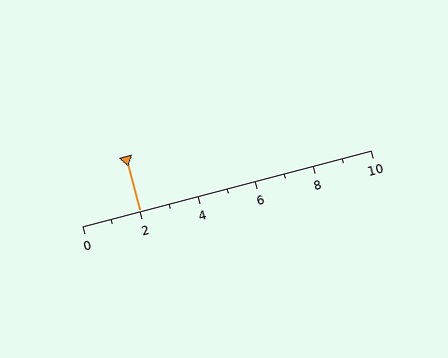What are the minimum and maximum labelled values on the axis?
The axis runs from 0 to 10.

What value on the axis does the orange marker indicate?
The marker indicates approximately 2.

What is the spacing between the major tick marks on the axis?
The major ticks are spaced 2 apart.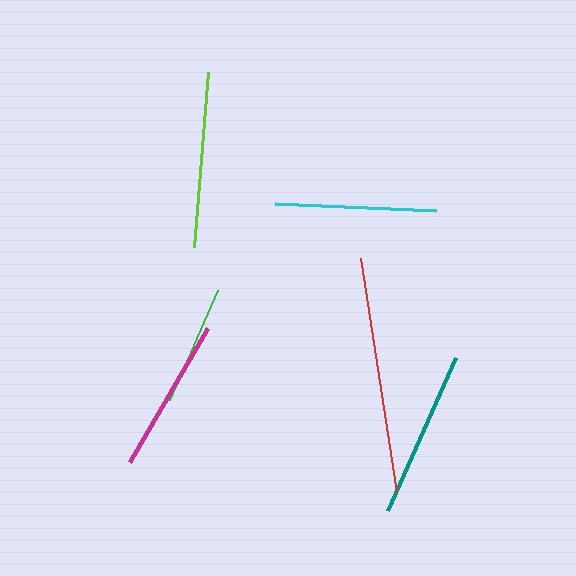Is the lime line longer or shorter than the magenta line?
The lime line is longer than the magenta line.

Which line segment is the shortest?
The green line is the shortest at approximately 121 pixels.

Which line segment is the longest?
The red line is the longest at approximately 237 pixels.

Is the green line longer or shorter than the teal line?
The teal line is longer than the green line.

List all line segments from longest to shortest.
From longest to shortest: red, lime, teal, cyan, magenta, green.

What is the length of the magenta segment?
The magenta segment is approximately 154 pixels long.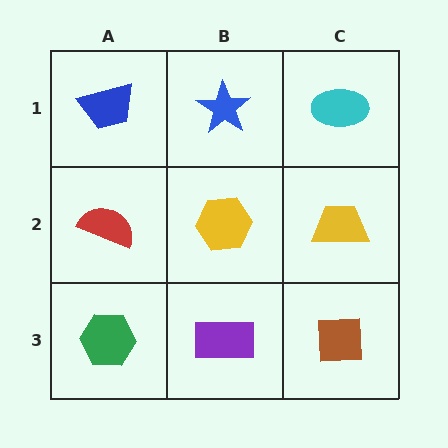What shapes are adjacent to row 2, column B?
A blue star (row 1, column B), a purple rectangle (row 3, column B), a red semicircle (row 2, column A), a yellow trapezoid (row 2, column C).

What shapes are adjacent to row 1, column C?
A yellow trapezoid (row 2, column C), a blue star (row 1, column B).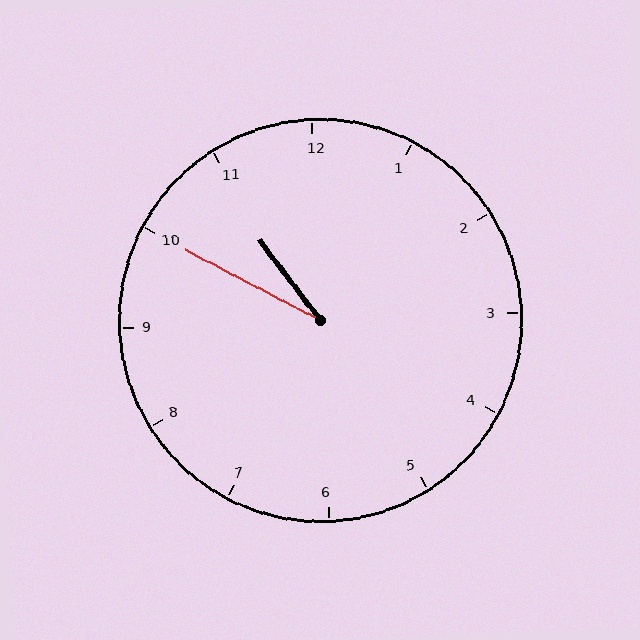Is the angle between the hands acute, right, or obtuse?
It is acute.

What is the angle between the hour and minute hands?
Approximately 25 degrees.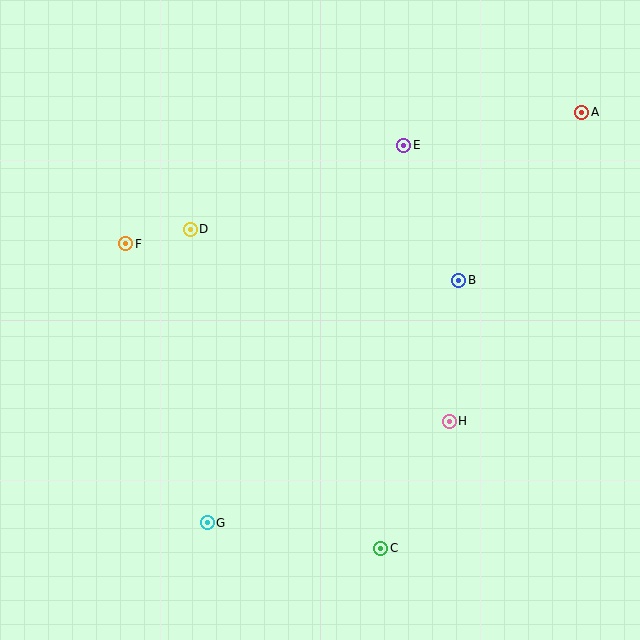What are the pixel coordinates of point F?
Point F is at (126, 244).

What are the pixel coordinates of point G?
Point G is at (207, 523).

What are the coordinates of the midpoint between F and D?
The midpoint between F and D is at (158, 237).